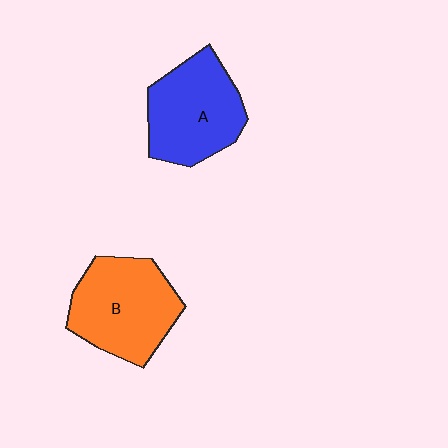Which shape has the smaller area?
Shape A (blue).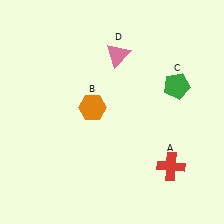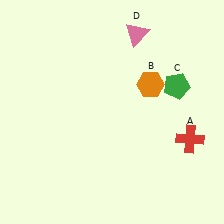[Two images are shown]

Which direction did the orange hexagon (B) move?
The orange hexagon (B) moved right.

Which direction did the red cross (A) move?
The red cross (A) moved up.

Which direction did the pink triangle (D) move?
The pink triangle (D) moved up.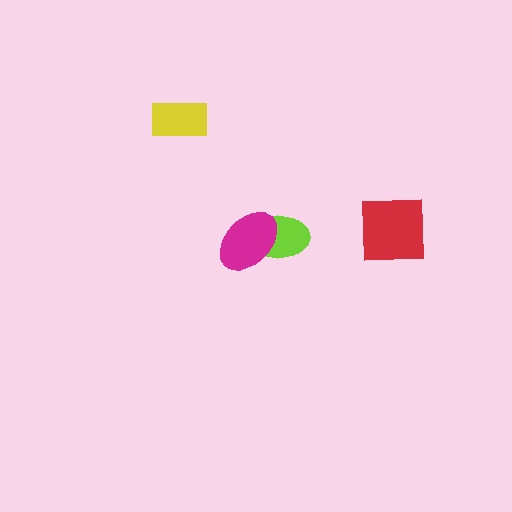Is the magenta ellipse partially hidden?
No, no other shape covers it.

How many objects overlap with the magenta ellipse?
1 object overlaps with the magenta ellipse.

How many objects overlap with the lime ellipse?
1 object overlaps with the lime ellipse.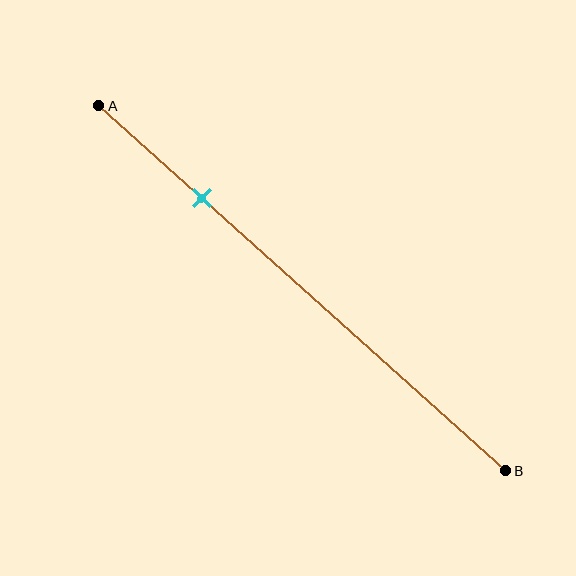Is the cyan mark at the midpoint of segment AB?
No, the mark is at about 25% from A, not at the 50% midpoint.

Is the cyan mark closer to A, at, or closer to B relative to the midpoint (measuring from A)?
The cyan mark is closer to point A than the midpoint of segment AB.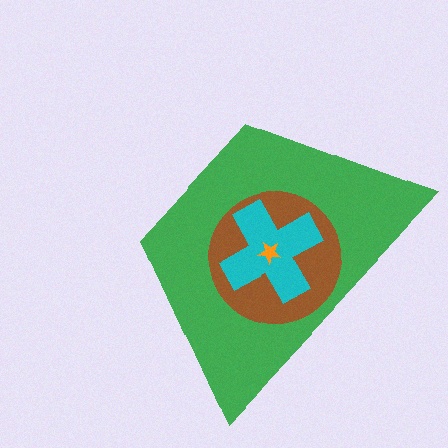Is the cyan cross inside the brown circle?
Yes.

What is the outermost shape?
The green trapezoid.